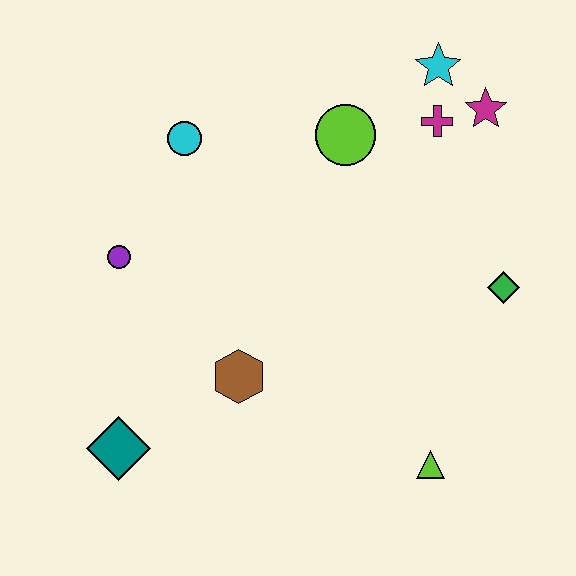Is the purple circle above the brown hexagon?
Yes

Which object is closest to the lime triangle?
The green diamond is closest to the lime triangle.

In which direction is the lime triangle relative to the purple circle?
The lime triangle is to the right of the purple circle.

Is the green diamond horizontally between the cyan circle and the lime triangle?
No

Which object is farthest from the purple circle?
The magenta star is farthest from the purple circle.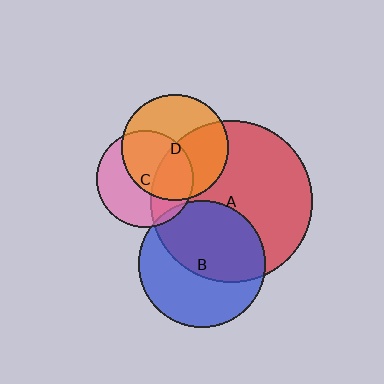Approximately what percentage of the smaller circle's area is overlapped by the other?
Approximately 50%.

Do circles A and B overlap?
Yes.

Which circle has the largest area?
Circle A (red).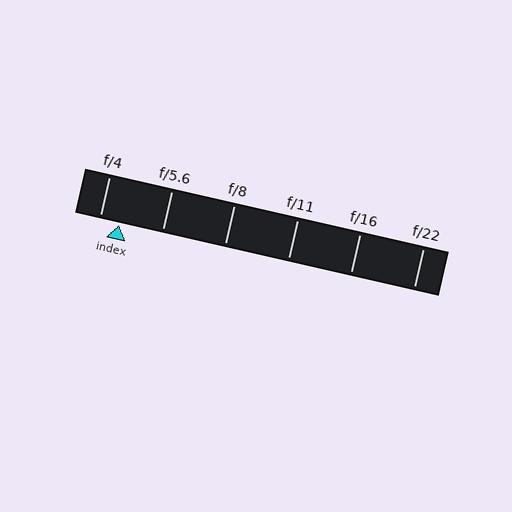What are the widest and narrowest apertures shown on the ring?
The widest aperture shown is f/4 and the narrowest is f/22.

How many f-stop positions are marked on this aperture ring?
There are 6 f-stop positions marked.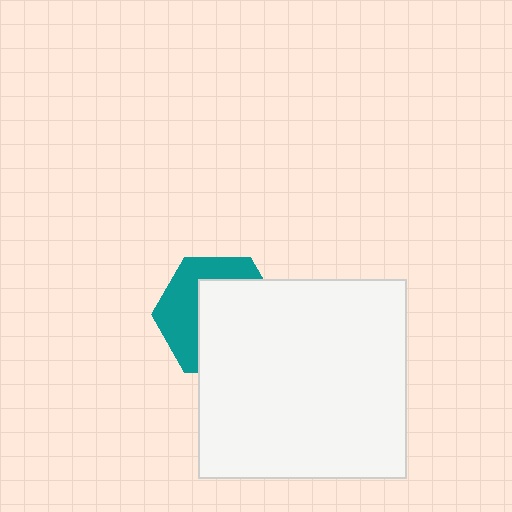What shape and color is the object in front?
The object in front is a white rectangle.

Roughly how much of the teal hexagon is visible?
A small part of it is visible (roughly 41%).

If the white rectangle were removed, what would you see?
You would see the complete teal hexagon.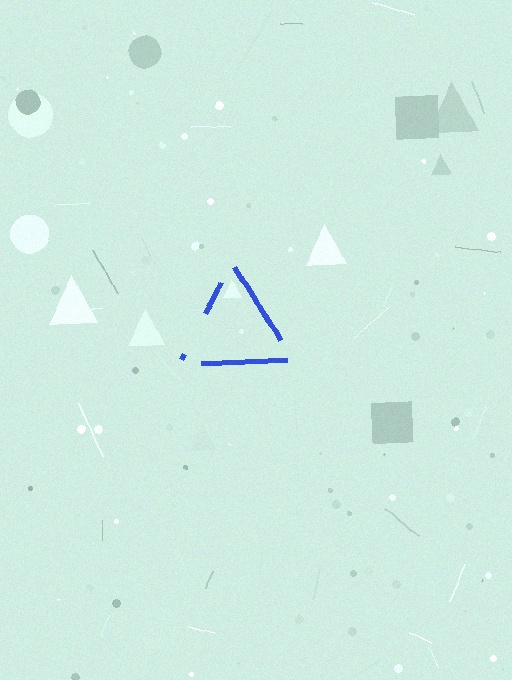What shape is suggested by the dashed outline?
The dashed outline suggests a triangle.